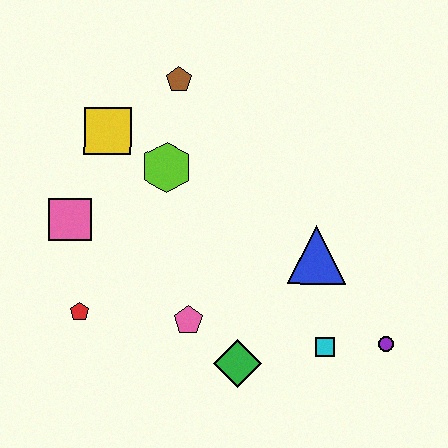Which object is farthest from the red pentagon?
The purple circle is farthest from the red pentagon.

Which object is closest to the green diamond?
The pink pentagon is closest to the green diamond.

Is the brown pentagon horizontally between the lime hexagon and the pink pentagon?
Yes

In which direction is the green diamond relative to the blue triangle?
The green diamond is below the blue triangle.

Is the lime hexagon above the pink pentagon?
Yes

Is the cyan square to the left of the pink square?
No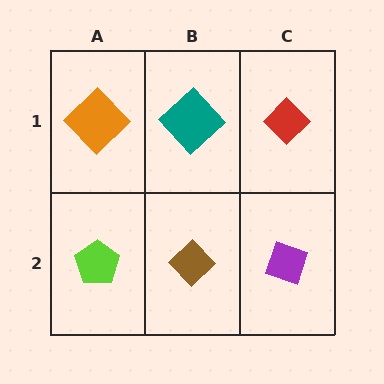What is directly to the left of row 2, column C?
A brown diamond.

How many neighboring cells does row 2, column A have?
2.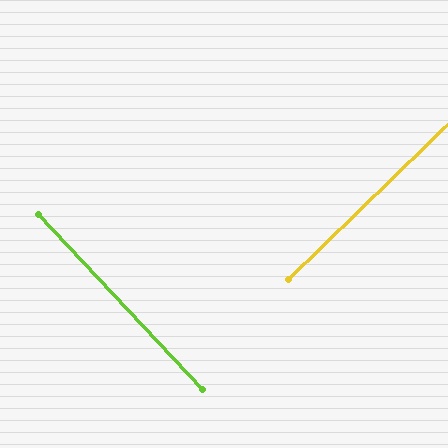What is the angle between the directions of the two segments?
Approximately 89 degrees.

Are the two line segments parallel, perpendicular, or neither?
Perpendicular — they meet at approximately 89°.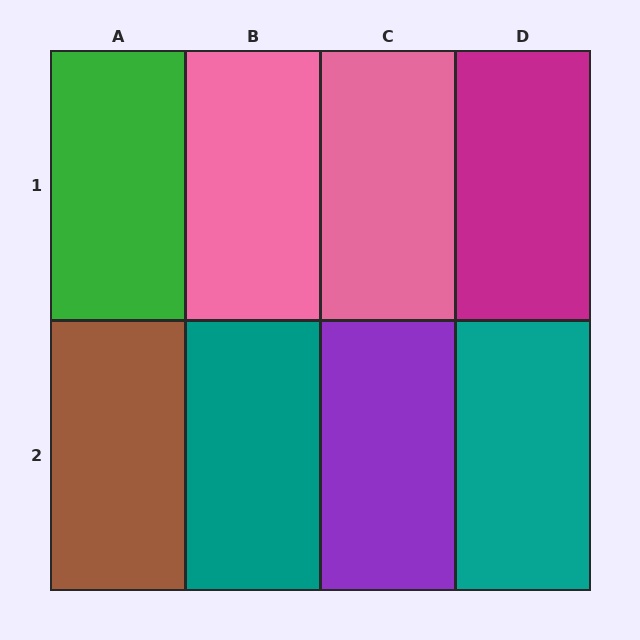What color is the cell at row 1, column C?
Pink.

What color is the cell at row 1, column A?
Green.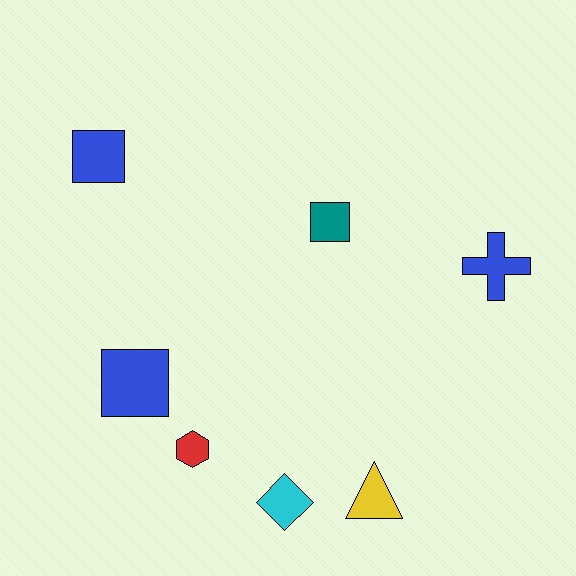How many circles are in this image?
There are no circles.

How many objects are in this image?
There are 7 objects.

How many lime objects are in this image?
There are no lime objects.